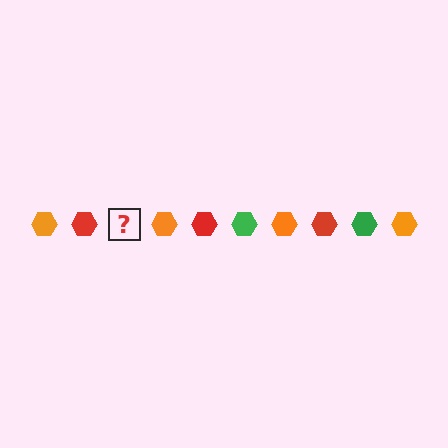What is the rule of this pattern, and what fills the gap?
The rule is that the pattern cycles through orange, red, green hexagons. The gap should be filled with a green hexagon.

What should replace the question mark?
The question mark should be replaced with a green hexagon.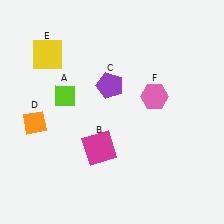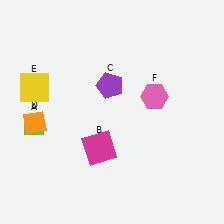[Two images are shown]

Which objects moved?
The objects that moved are: the lime diamond (A), the yellow square (E).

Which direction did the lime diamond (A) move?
The lime diamond (A) moved left.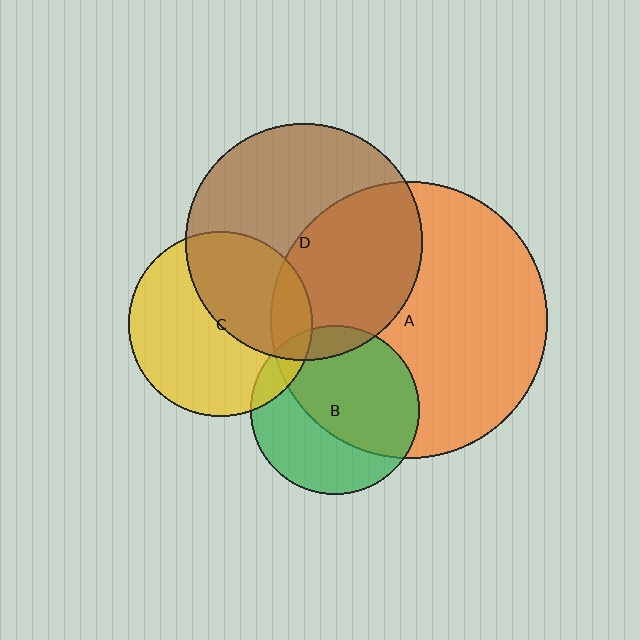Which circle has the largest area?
Circle A (orange).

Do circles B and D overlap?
Yes.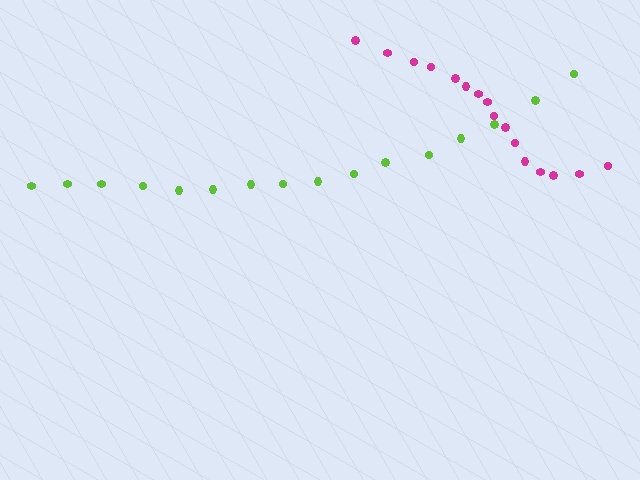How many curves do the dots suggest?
There are 2 distinct paths.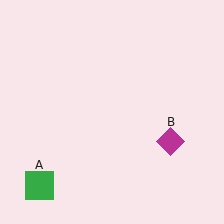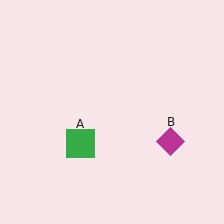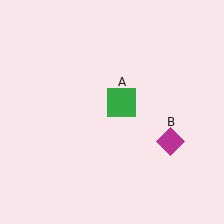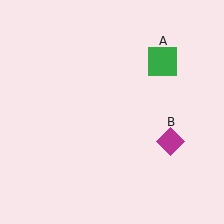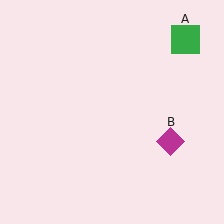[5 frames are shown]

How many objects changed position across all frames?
1 object changed position: green square (object A).